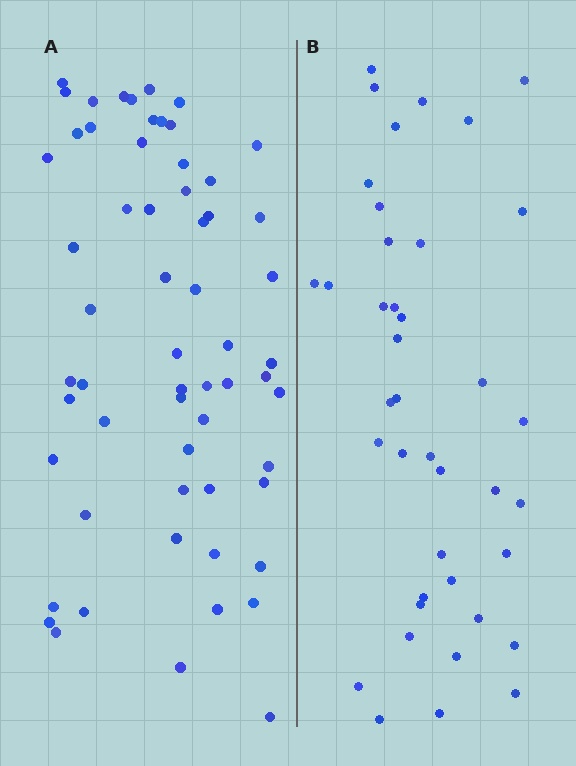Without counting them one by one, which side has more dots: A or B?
Region A (the left region) has more dots.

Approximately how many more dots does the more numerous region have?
Region A has approximately 20 more dots than region B.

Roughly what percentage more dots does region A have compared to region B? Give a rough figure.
About 50% more.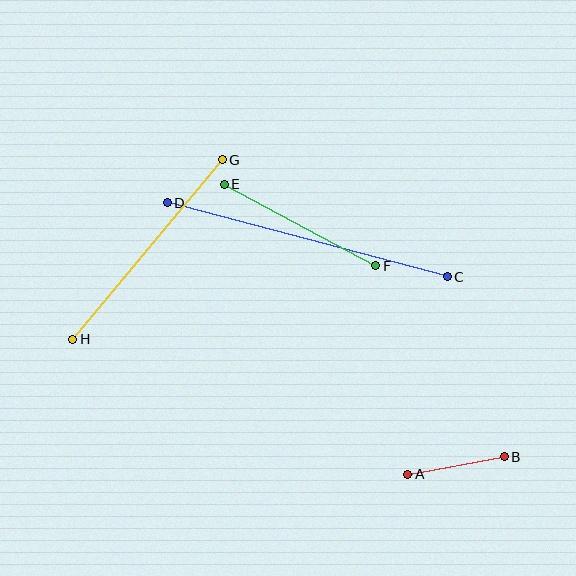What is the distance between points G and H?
The distance is approximately 233 pixels.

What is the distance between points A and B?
The distance is approximately 98 pixels.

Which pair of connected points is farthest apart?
Points C and D are farthest apart.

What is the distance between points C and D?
The distance is approximately 290 pixels.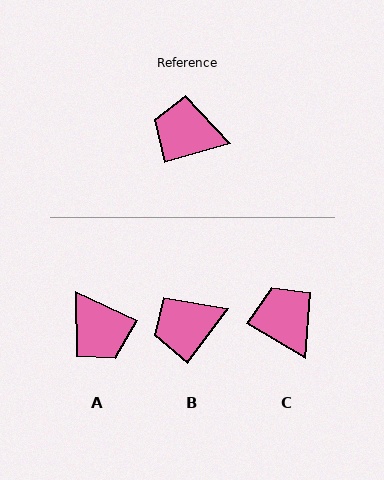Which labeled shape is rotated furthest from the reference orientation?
A, about 138 degrees away.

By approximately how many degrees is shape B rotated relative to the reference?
Approximately 37 degrees counter-clockwise.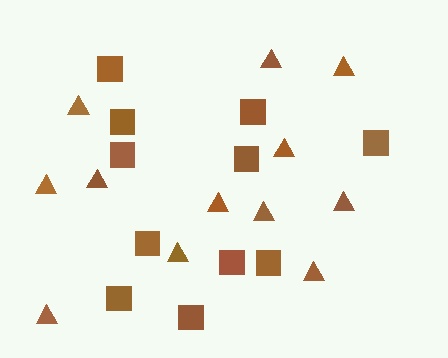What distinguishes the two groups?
There are 2 groups: one group of triangles (12) and one group of squares (11).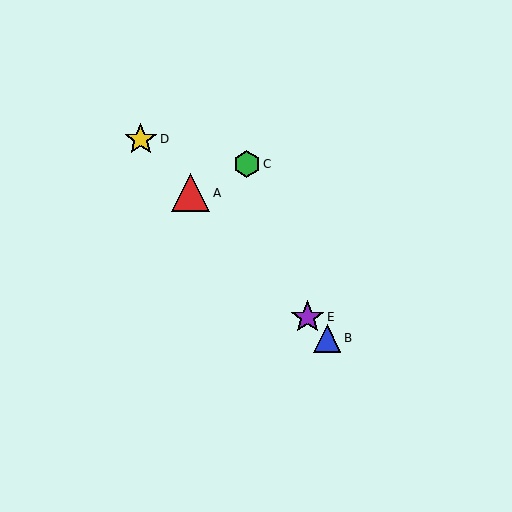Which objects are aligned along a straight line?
Objects A, B, D, E are aligned along a straight line.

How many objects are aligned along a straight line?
4 objects (A, B, D, E) are aligned along a straight line.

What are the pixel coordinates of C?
Object C is at (247, 164).